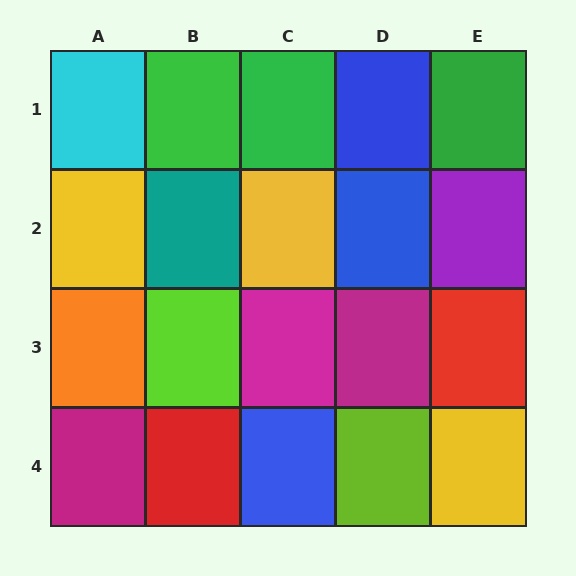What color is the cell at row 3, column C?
Magenta.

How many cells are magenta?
3 cells are magenta.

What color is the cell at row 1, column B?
Green.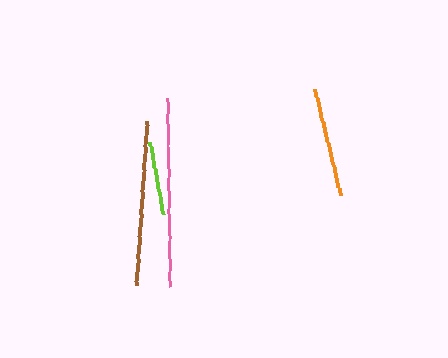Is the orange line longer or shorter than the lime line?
The orange line is longer than the lime line.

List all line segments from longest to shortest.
From longest to shortest: pink, brown, orange, lime.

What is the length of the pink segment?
The pink segment is approximately 188 pixels long.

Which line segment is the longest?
The pink line is the longest at approximately 188 pixels.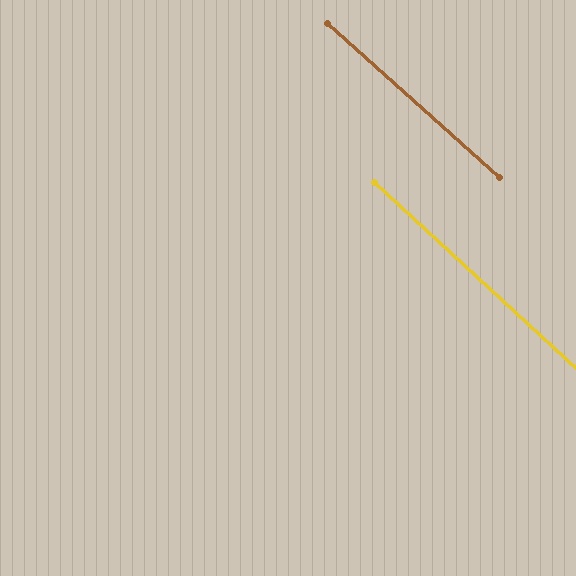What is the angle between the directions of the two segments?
Approximately 1 degree.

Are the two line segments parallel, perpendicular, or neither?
Parallel — their directions differ by only 0.9°.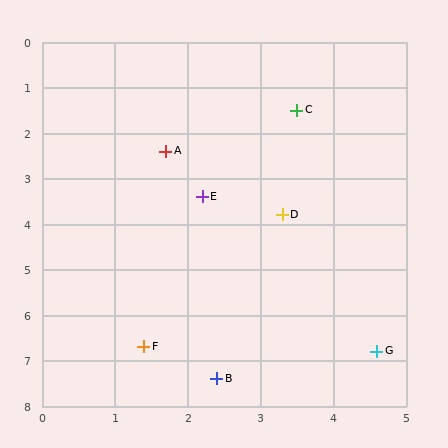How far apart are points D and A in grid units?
Points D and A are about 2.1 grid units apart.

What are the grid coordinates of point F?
Point F is at approximately (1.4, 6.7).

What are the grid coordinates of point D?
Point D is at approximately (3.3, 3.8).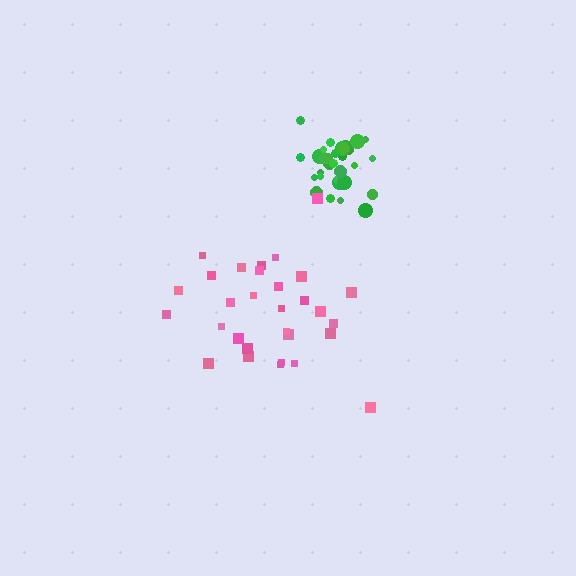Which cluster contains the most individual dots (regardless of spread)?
Green (31).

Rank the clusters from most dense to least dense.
green, pink.